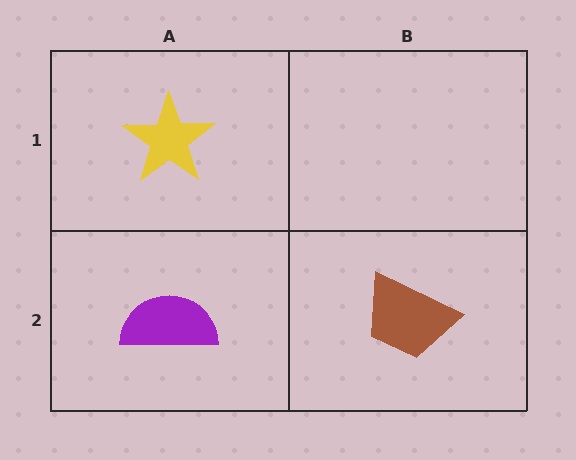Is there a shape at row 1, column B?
No, that cell is empty.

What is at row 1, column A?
A yellow star.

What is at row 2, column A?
A purple semicircle.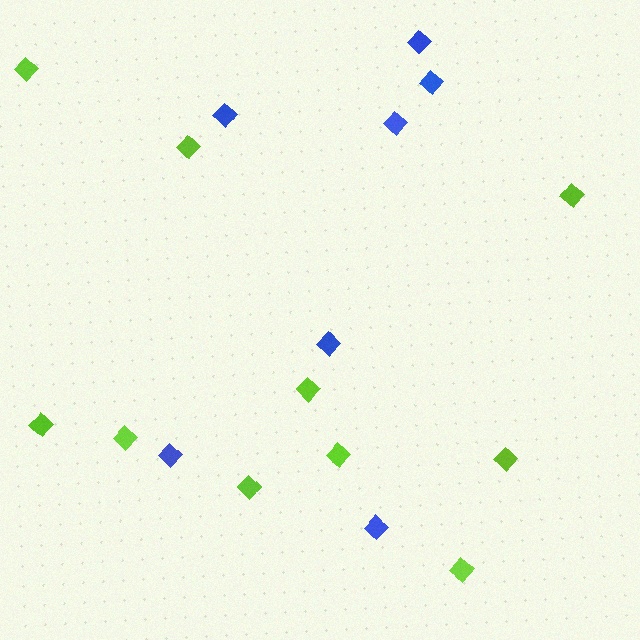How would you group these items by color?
There are 2 groups: one group of lime diamonds (10) and one group of blue diamonds (7).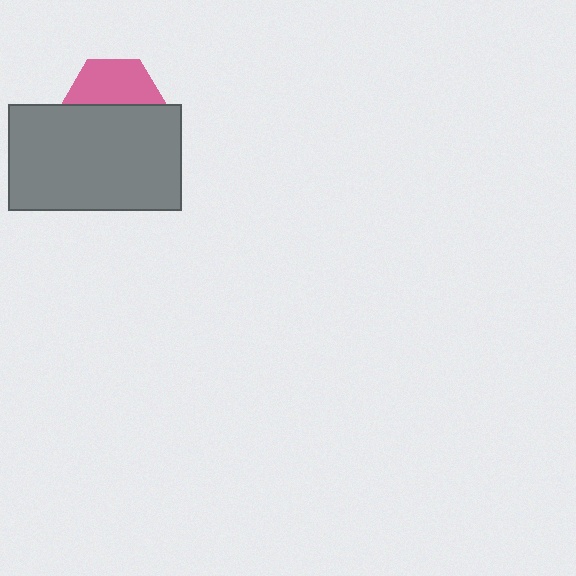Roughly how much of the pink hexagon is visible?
About half of it is visible (roughly 48%).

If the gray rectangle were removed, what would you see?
You would see the complete pink hexagon.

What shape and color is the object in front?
The object in front is a gray rectangle.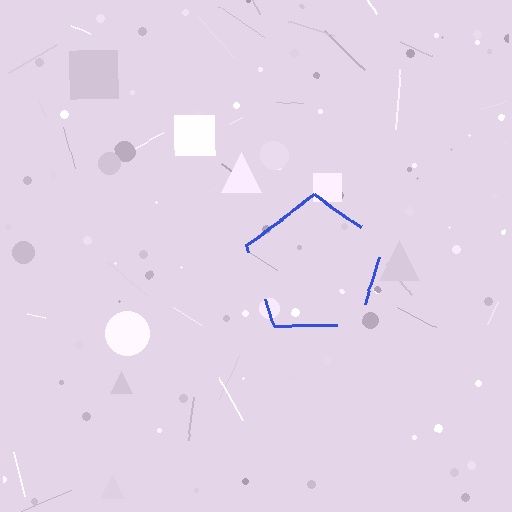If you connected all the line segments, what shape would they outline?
They would outline a pentagon.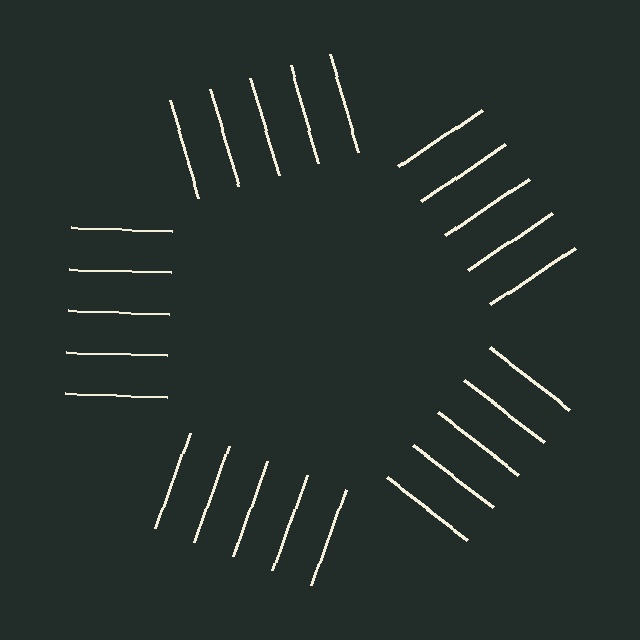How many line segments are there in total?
25 — 5 along each of the 5 edges.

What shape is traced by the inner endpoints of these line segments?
An illusory pentagon — the line segments terminate on its edges but no continuous stroke is drawn.